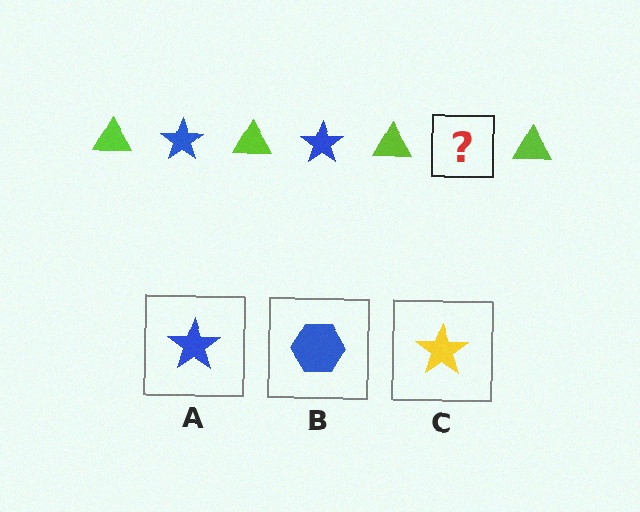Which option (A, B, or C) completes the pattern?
A.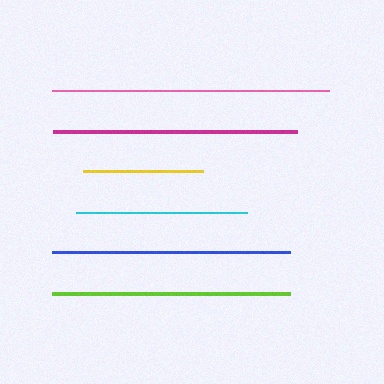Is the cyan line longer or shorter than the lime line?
The lime line is longer than the cyan line.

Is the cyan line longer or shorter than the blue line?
The blue line is longer than the cyan line.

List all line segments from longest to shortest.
From longest to shortest: pink, magenta, blue, lime, cyan, yellow.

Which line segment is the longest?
The pink line is the longest at approximately 277 pixels.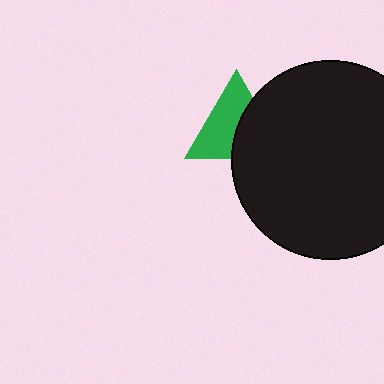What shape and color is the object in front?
The object in front is a black circle.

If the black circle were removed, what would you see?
You would see the complete green triangle.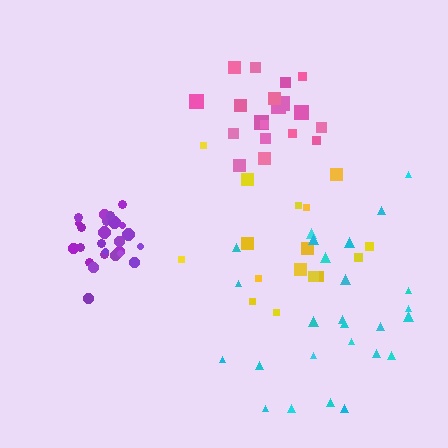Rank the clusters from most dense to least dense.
purple, pink, yellow, cyan.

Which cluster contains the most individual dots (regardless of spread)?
Cyan (26).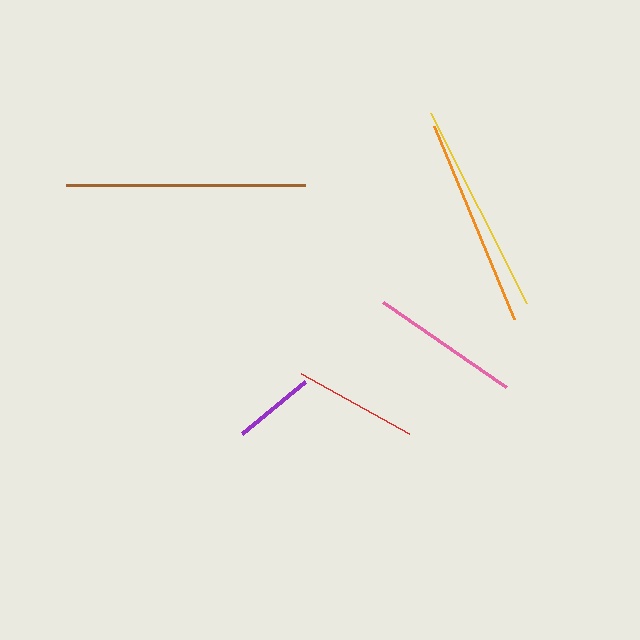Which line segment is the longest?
The brown line is the longest at approximately 239 pixels.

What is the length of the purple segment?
The purple segment is approximately 82 pixels long.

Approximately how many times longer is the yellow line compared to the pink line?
The yellow line is approximately 1.4 times the length of the pink line.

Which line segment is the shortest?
The purple line is the shortest at approximately 82 pixels.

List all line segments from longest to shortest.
From longest to shortest: brown, yellow, orange, pink, red, purple.